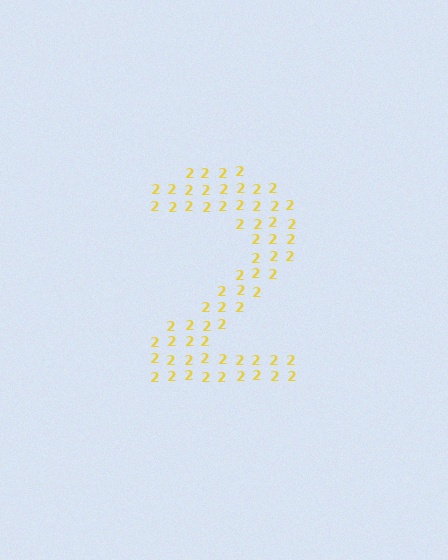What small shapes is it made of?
It is made of small digit 2's.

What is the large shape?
The large shape is the digit 2.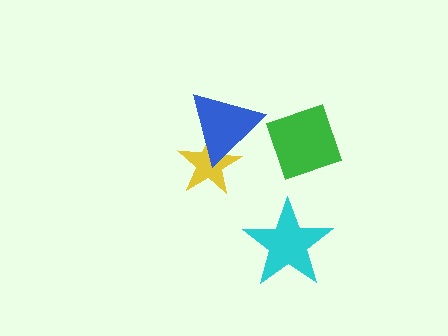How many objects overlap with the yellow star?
1 object overlaps with the yellow star.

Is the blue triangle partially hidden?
No, no other shape covers it.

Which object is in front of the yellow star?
The blue triangle is in front of the yellow star.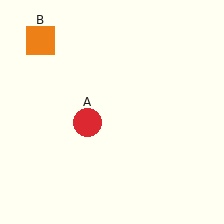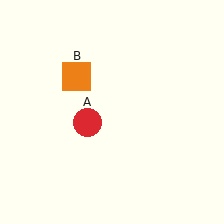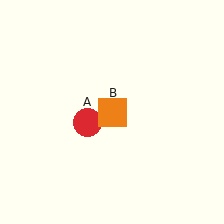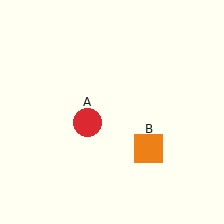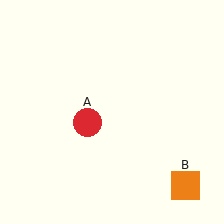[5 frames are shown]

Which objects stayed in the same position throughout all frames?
Red circle (object A) remained stationary.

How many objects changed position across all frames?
1 object changed position: orange square (object B).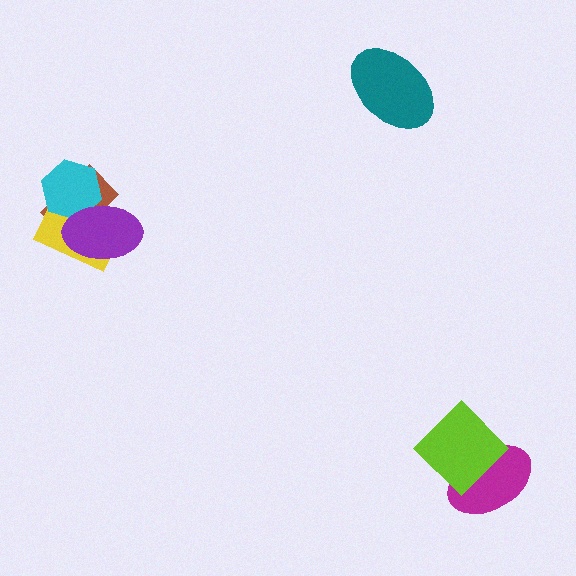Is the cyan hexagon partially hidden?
Yes, it is partially covered by another shape.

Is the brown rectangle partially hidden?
Yes, it is partially covered by another shape.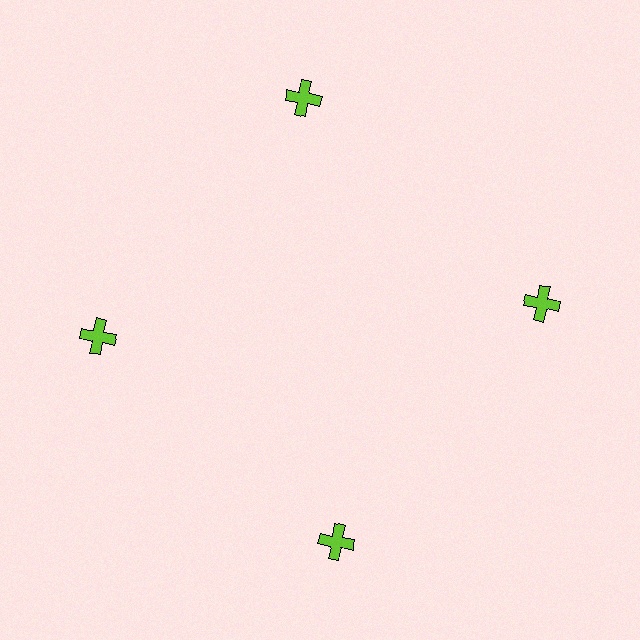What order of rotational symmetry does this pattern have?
This pattern has 4-fold rotational symmetry.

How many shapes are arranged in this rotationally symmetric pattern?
There are 4 shapes, arranged in 4 groups of 1.